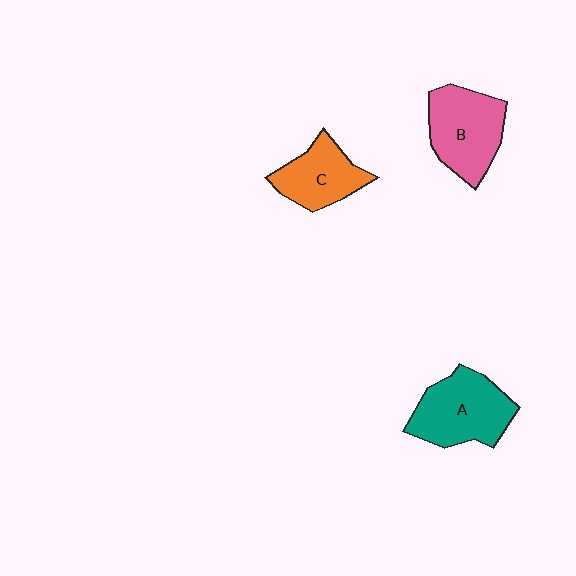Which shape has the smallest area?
Shape C (orange).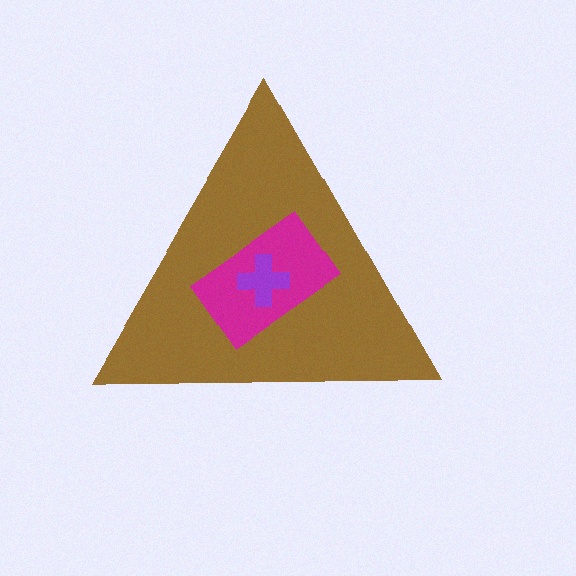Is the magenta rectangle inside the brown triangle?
Yes.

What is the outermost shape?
The brown triangle.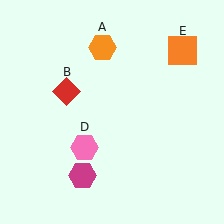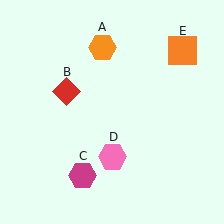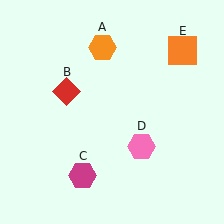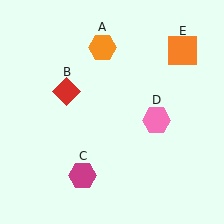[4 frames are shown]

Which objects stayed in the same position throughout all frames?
Orange hexagon (object A) and red diamond (object B) and magenta hexagon (object C) and orange square (object E) remained stationary.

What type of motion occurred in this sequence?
The pink hexagon (object D) rotated counterclockwise around the center of the scene.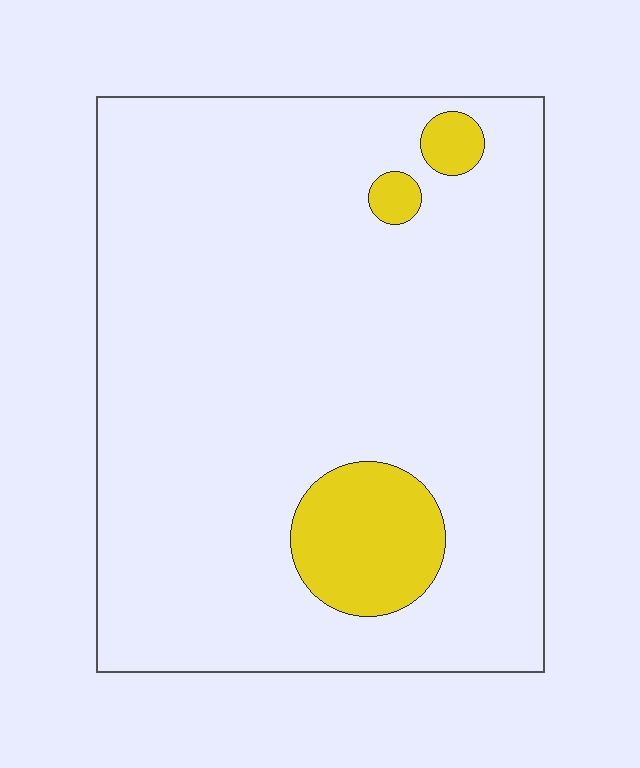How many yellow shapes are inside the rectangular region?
3.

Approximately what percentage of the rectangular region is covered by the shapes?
Approximately 10%.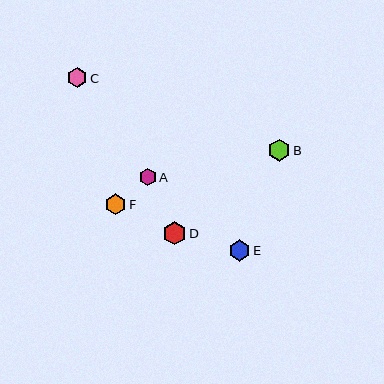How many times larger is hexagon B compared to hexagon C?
Hexagon B is approximately 1.1 times the size of hexagon C.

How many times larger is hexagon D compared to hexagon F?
Hexagon D is approximately 1.1 times the size of hexagon F.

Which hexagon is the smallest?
Hexagon A is the smallest with a size of approximately 17 pixels.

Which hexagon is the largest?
Hexagon D is the largest with a size of approximately 23 pixels.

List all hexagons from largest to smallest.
From largest to smallest: D, B, E, F, C, A.